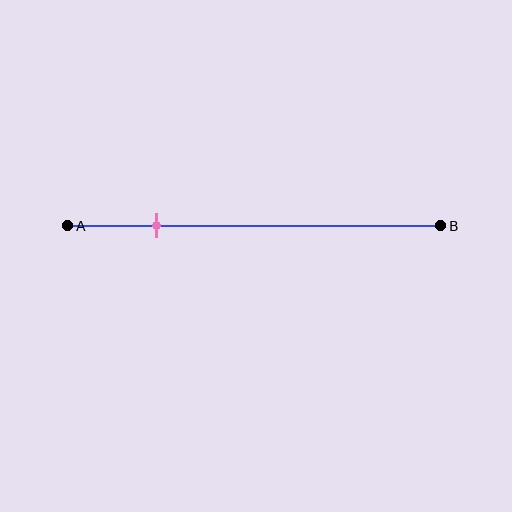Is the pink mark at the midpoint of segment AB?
No, the mark is at about 25% from A, not at the 50% midpoint.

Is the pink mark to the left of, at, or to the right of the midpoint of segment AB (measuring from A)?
The pink mark is to the left of the midpoint of segment AB.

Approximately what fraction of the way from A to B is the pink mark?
The pink mark is approximately 25% of the way from A to B.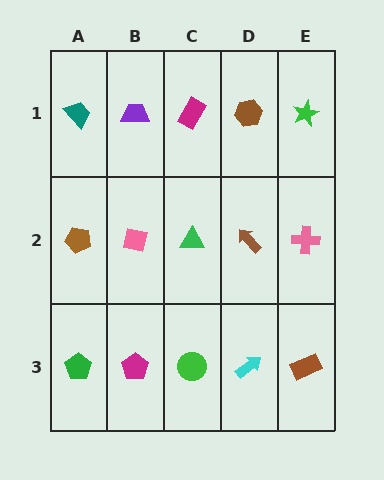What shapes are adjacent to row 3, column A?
A brown pentagon (row 2, column A), a magenta pentagon (row 3, column B).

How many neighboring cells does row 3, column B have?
3.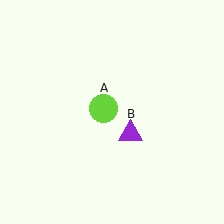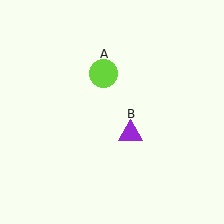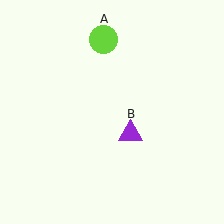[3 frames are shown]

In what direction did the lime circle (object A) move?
The lime circle (object A) moved up.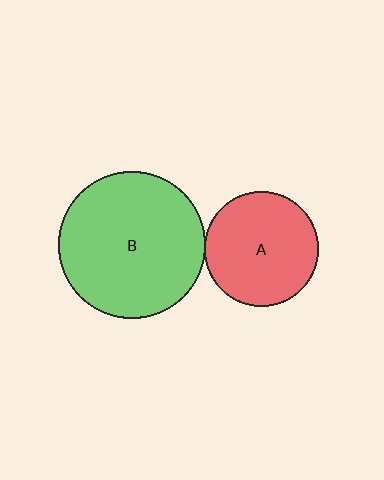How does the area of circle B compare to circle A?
Approximately 1.6 times.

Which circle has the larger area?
Circle B (green).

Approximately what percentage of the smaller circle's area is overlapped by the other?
Approximately 5%.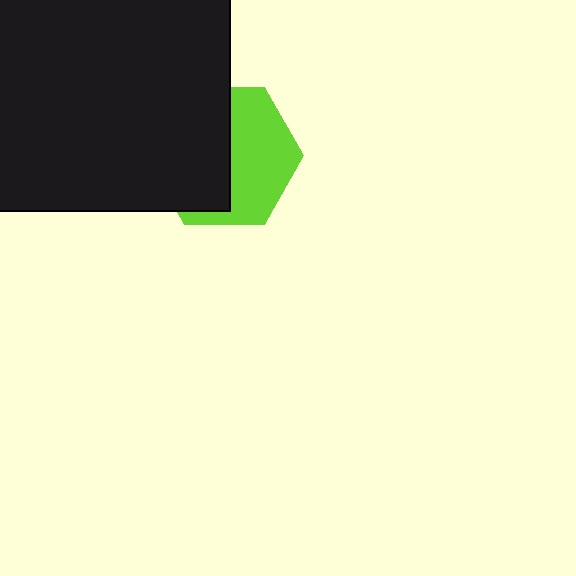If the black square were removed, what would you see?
You would see the complete lime hexagon.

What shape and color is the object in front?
The object in front is a black square.